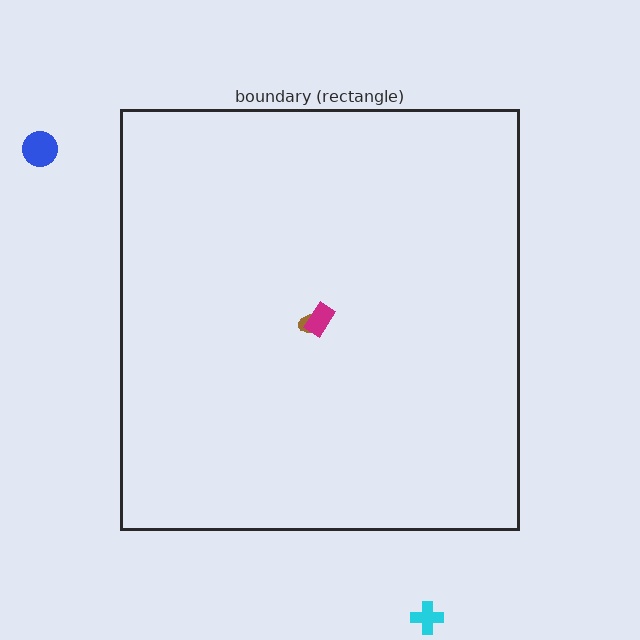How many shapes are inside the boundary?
2 inside, 2 outside.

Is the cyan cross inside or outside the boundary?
Outside.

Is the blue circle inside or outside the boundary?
Outside.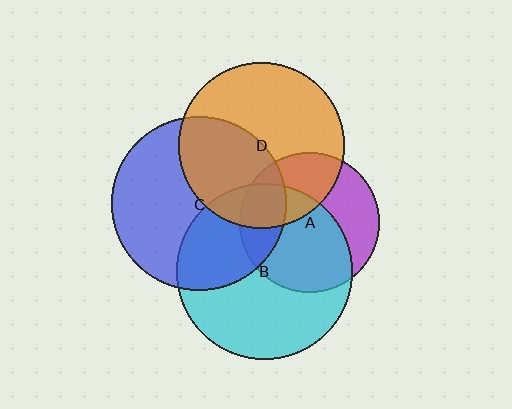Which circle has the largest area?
Circle B (cyan).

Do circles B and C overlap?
Yes.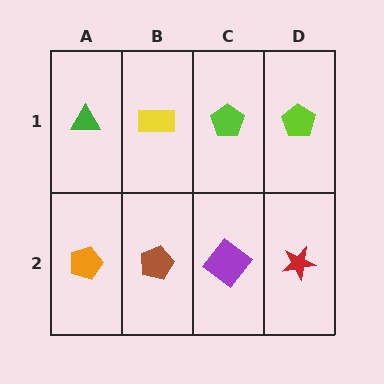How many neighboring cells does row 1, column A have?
2.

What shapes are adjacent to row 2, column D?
A lime pentagon (row 1, column D), a purple diamond (row 2, column C).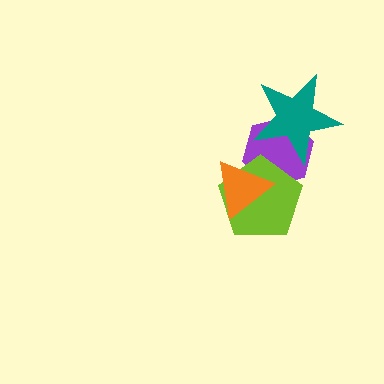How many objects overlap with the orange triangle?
2 objects overlap with the orange triangle.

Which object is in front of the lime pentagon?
The orange triangle is in front of the lime pentagon.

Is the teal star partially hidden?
No, no other shape covers it.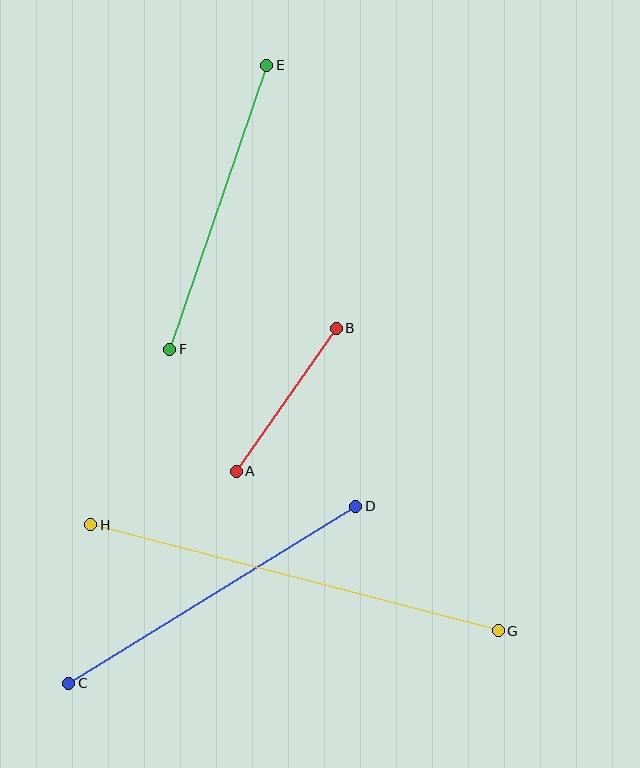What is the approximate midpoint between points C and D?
The midpoint is at approximately (212, 595) pixels.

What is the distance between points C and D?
The distance is approximately 337 pixels.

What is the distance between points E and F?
The distance is approximately 300 pixels.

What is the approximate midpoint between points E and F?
The midpoint is at approximately (218, 207) pixels.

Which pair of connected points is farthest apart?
Points G and H are farthest apart.